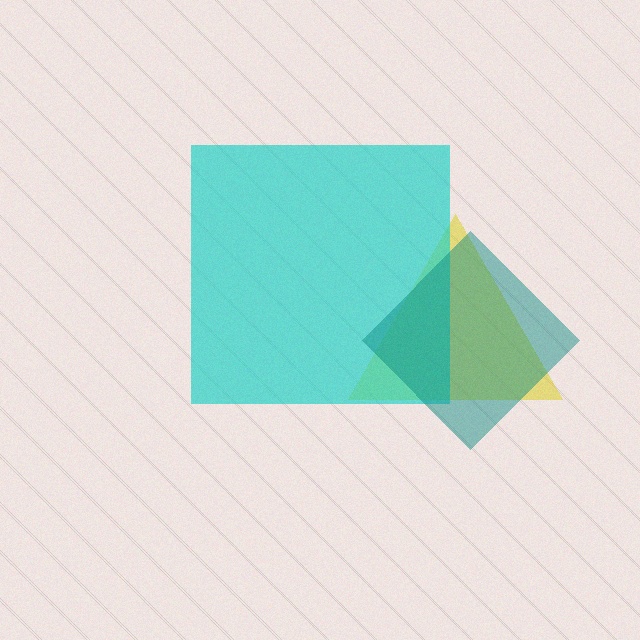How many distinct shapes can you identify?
There are 3 distinct shapes: a yellow triangle, a cyan square, a teal diamond.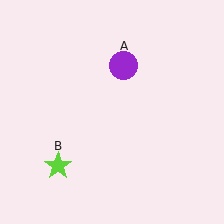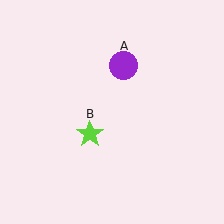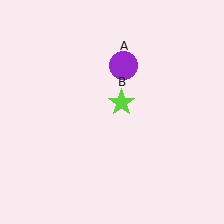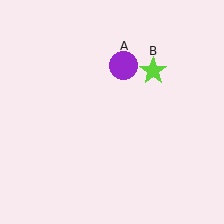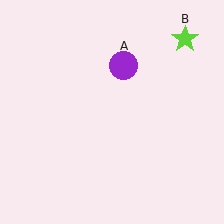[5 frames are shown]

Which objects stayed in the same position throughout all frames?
Purple circle (object A) remained stationary.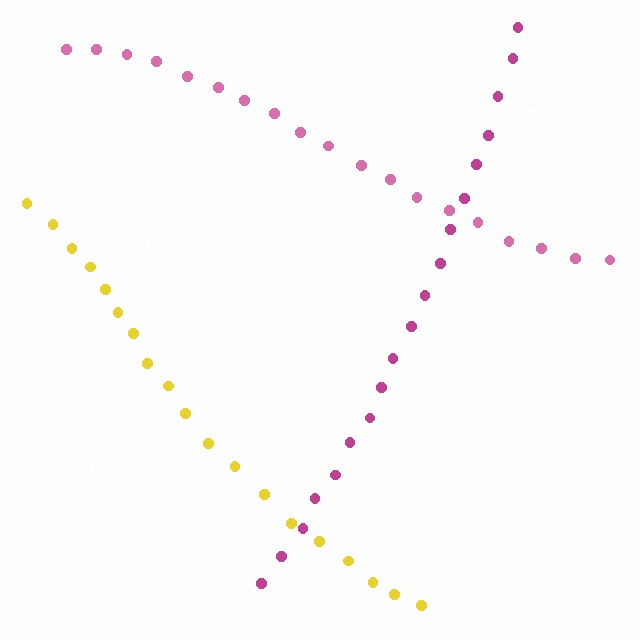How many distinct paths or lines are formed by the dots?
There are 3 distinct paths.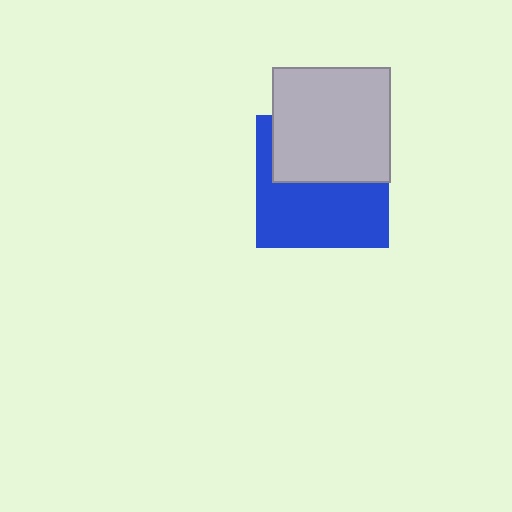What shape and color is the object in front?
The object in front is a light gray rectangle.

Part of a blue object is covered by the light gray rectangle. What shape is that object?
It is a square.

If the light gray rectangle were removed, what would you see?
You would see the complete blue square.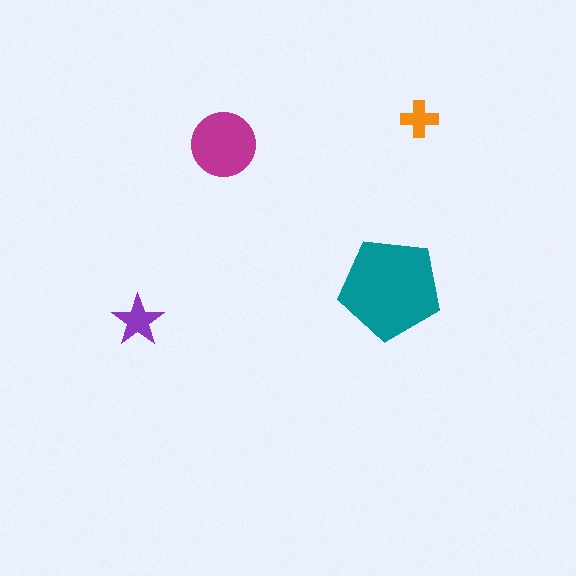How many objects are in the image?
There are 4 objects in the image.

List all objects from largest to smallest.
The teal pentagon, the magenta circle, the purple star, the orange cross.